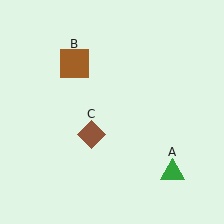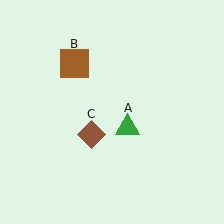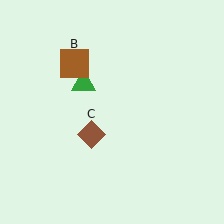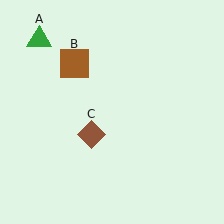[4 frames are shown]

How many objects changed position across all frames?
1 object changed position: green triangle (object A).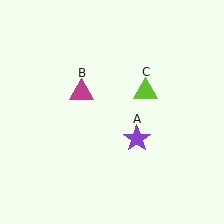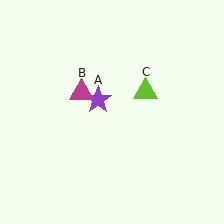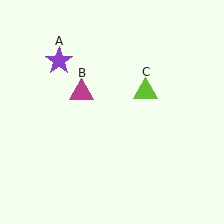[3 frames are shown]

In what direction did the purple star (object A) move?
The purple star (object A) moved up and to the left.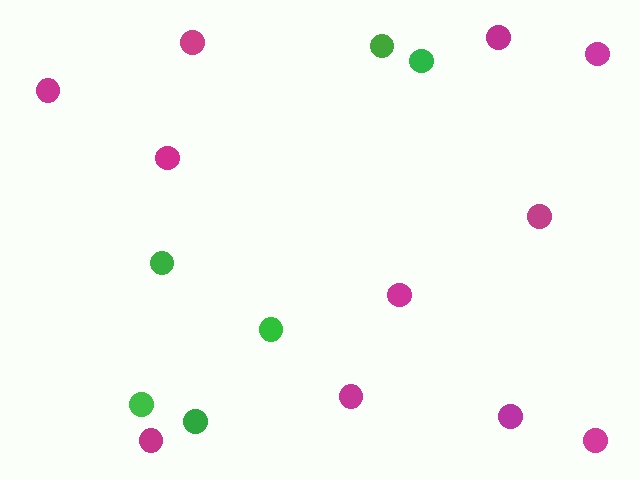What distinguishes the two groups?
There are 2 groups: one group of green circles (6) and one group of magenta circles (11).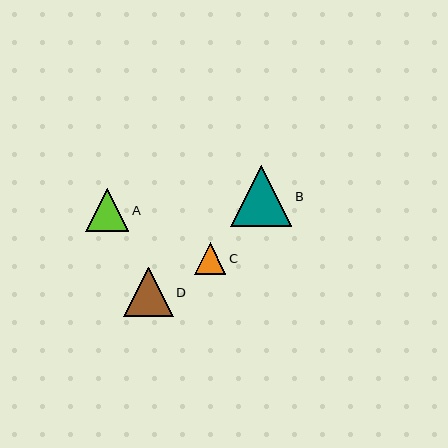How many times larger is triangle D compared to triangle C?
Triangle D is approximately 1.6 times the size of triangle C.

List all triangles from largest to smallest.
From largest to smallest: B, D, A, C.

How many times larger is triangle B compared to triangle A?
Triangle B is approximately 1.4 times the size of triangle A.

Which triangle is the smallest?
Triangle C is the smallest with a size of approximately 31 pixels.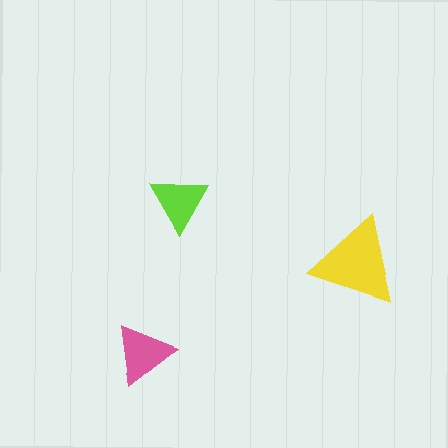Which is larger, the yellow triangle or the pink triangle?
The yellow one.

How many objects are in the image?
There are 3 objects in the image.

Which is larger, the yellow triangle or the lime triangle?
The yellow one.